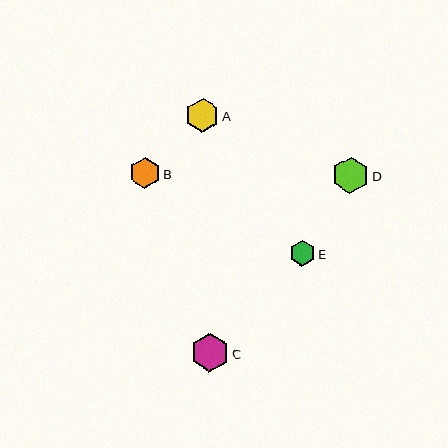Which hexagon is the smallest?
Hexagon E is the smallest with a size of approximately 25 pixels.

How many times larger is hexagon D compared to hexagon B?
Hexagon D is approximately 1.2 times the size of hexagon B.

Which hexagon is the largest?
Hexagon C is the largest with a size of approximately 38 pixels.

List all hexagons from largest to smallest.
From largest to smallest: C, D, A, B, E.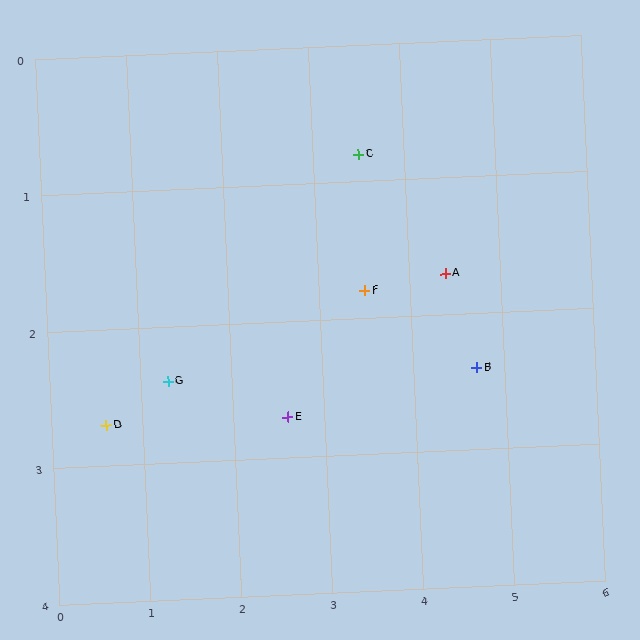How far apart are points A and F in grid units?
Points A and F are about 0.9 grid units apart.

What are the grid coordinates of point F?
Point F is at approximately (3.5, 1.8).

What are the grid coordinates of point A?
Point A is at approximately (4.4, 1.7).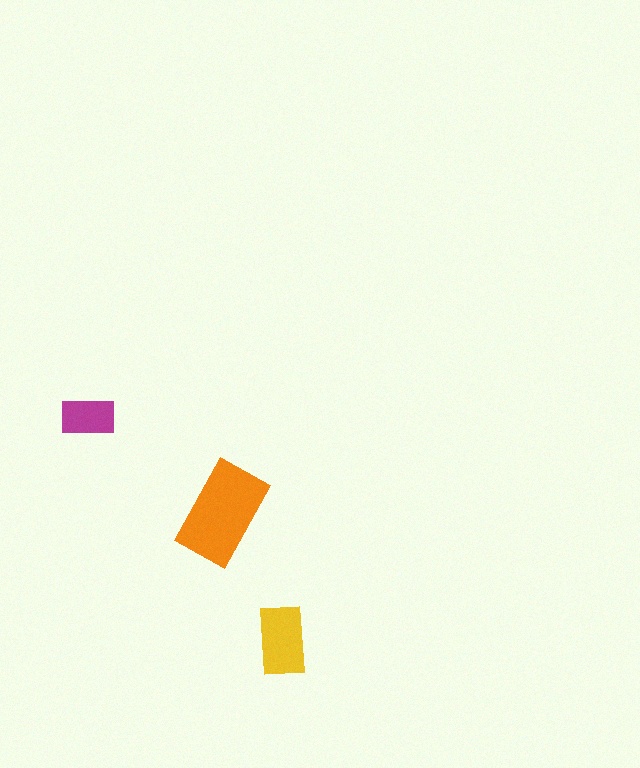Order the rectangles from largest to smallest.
the orange one, the yellow one, the magenta one.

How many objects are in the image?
There are 3 objects in the image.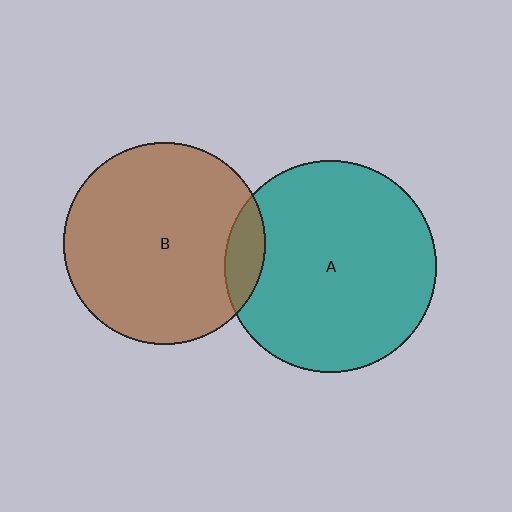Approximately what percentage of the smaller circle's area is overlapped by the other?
Approximately 10%.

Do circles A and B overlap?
Yes.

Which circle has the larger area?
Circle A (teal).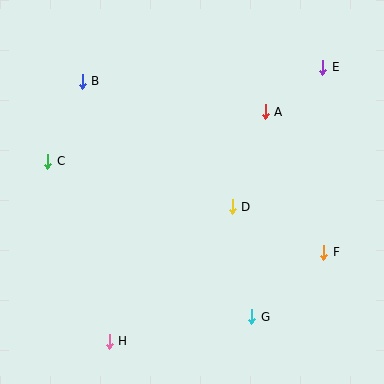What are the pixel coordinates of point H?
Point H is at (109, 341).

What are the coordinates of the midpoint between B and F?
The midpoint between B and F is at (203, 167).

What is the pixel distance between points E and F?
The distance between E and F is 185 pixels.